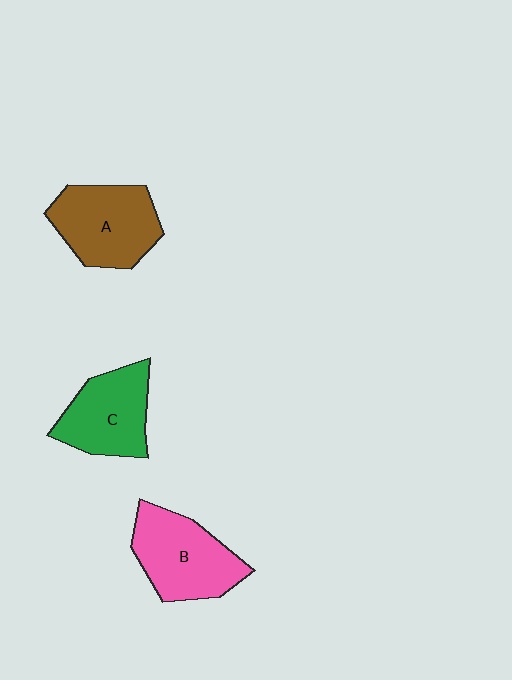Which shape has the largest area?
Shape B (pink).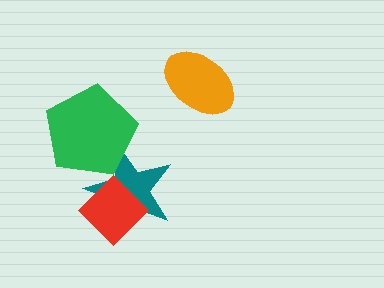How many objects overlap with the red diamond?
1 object overlaps with the red diamond.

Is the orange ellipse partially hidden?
No, no other shape covers it.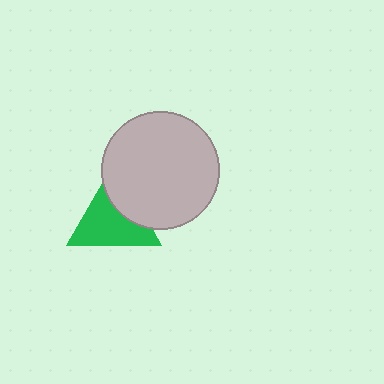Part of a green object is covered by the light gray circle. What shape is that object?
It is a triangle.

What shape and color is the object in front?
The object in front is a light gray circle.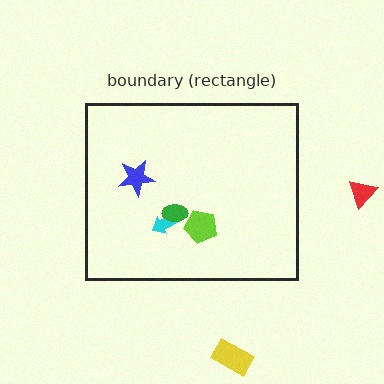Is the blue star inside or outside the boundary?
Inside.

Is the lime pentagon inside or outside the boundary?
Inside.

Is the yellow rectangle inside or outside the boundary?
Outside.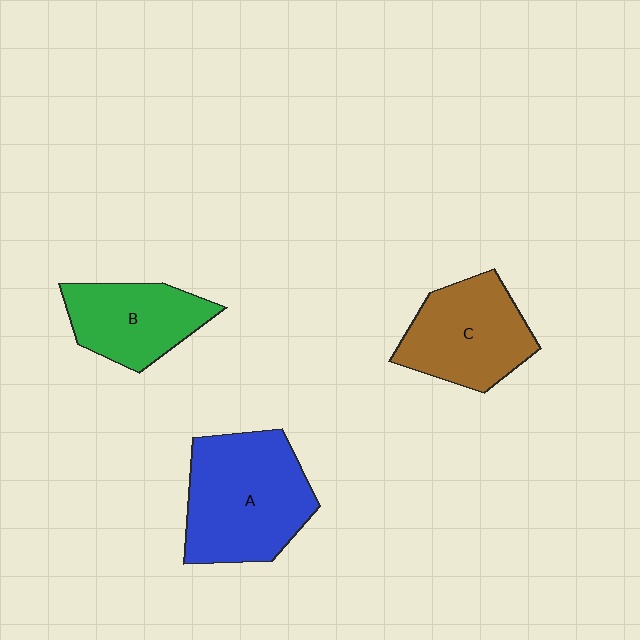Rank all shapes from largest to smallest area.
From largest to smallest: A (blue), C (brown), B (green).